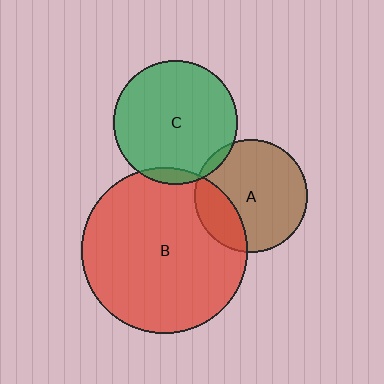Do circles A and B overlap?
Yes.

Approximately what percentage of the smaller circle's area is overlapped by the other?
Approximately 25%.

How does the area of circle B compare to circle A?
Approximately 2.2 times.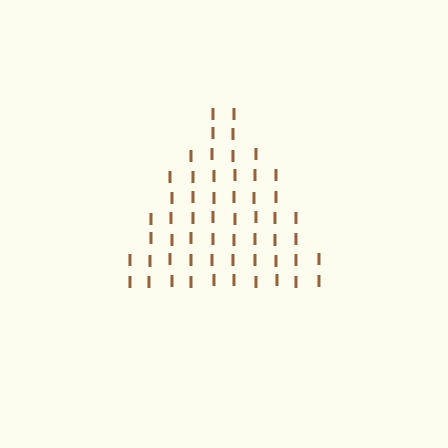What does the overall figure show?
The overall figure shows a triangle.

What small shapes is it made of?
It is made of small letter I's.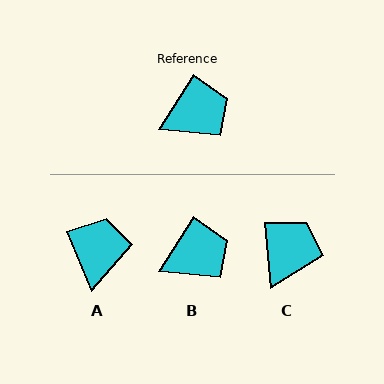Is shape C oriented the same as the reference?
No, it is off by about 37 degrees.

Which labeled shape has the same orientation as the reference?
B.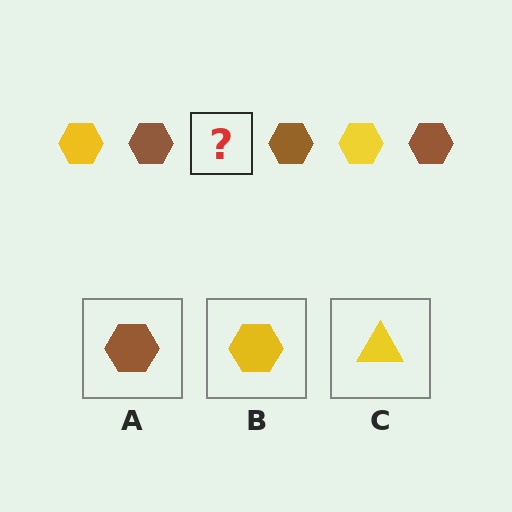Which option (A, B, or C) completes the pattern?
B.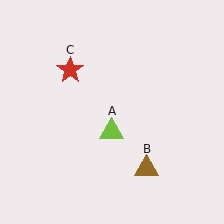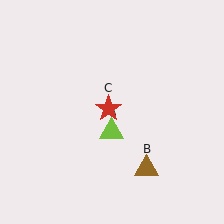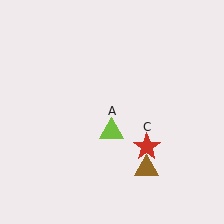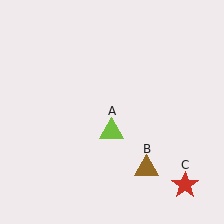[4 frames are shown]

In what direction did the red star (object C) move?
The red star (object C) moved down and to the right.